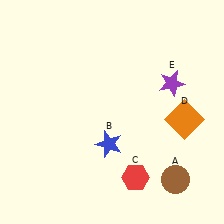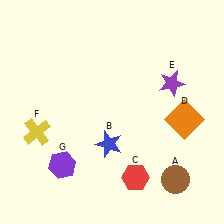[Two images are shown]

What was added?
A yellow cross (F), a purple hexagon (G) were added in Image 2.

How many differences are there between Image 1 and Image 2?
There are 2 differences between the two images.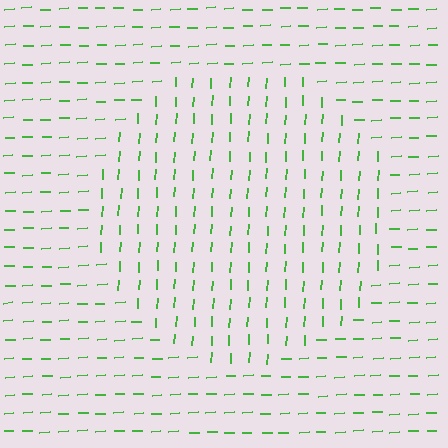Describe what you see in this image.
The image is filled with small green line segments. A circle region in the image has lines oriented differently from the surrounding lines, creating a visible texture boundary.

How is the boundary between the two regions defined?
The boundary is defined purely by a change in line orientation (approximately 83 degrees difference). All lines are the same color and thickness.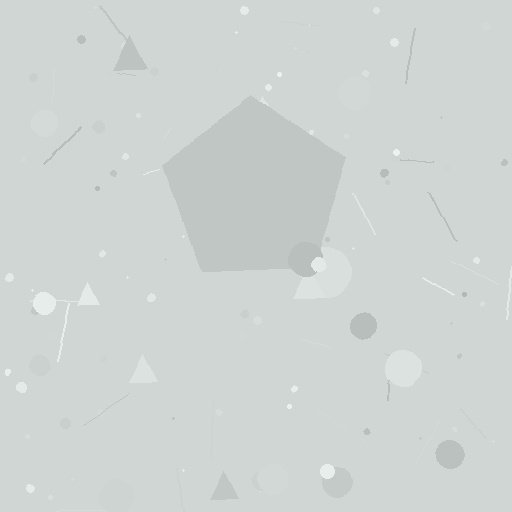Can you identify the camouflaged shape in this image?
The camouflaged shape is a pentagon.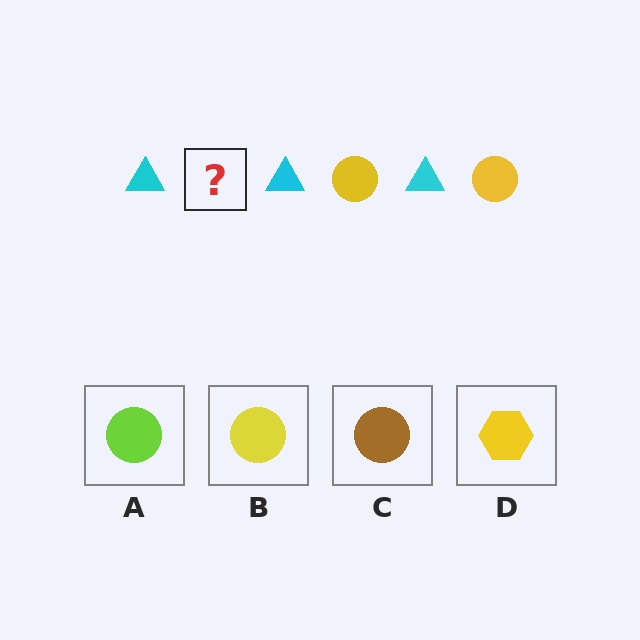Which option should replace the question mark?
Option B.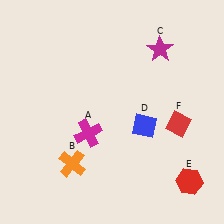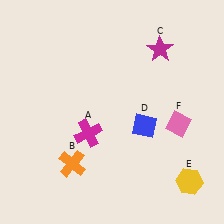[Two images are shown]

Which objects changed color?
E changed from red to yellow. F changed from red to pink.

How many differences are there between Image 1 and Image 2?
There are 2 differences between the two images.